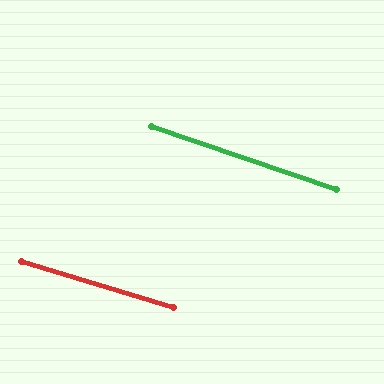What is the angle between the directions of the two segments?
Approximately 2 degrees.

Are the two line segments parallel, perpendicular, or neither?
Parallel — their directions differ by only 1.9°.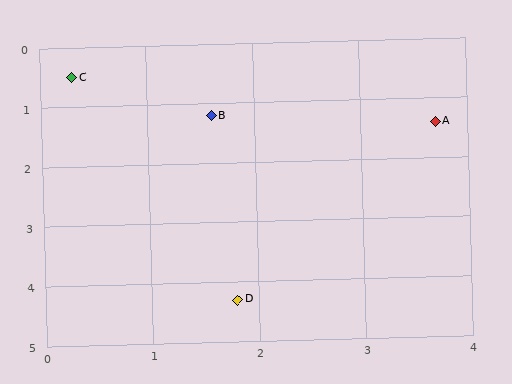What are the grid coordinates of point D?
Point D is at approximately (1.8, 4.3).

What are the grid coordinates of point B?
Point B is at approximately (1.6, 1.2).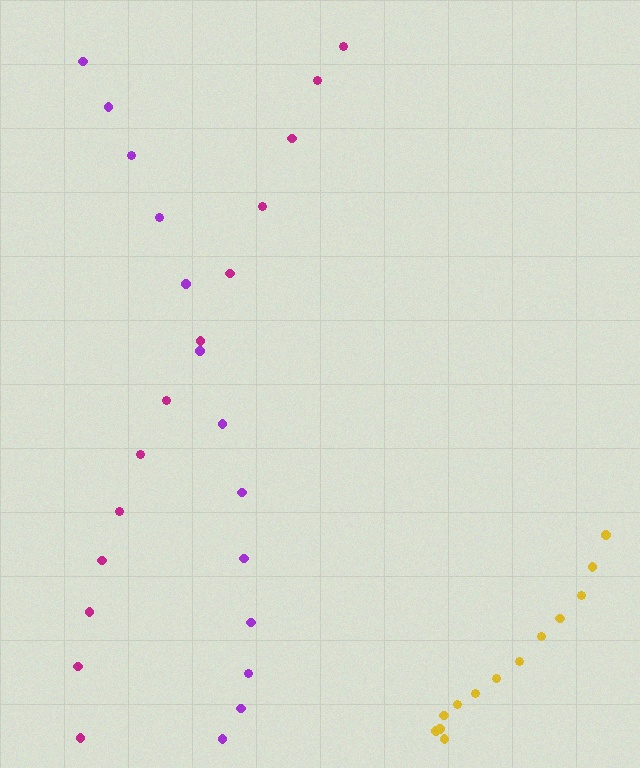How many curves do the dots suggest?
There are 3 distinct paths.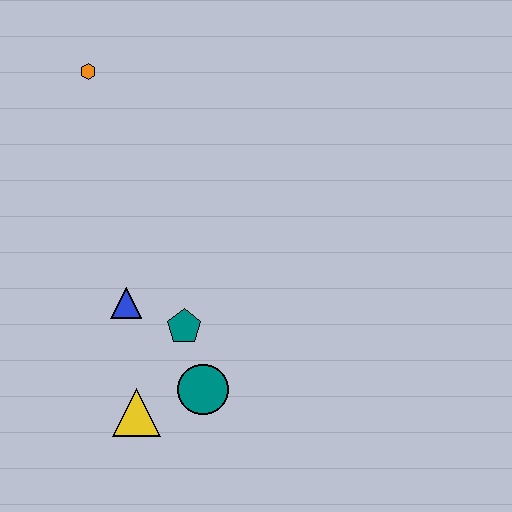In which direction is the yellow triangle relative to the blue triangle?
The yellow triangle is below the blue triangle.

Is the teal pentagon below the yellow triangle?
No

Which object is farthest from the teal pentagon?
The orange hexagon is farthest from the teal pentagon.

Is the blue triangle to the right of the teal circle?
No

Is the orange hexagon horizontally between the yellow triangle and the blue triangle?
No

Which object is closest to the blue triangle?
The teal pentagon is closest to the blue triangle.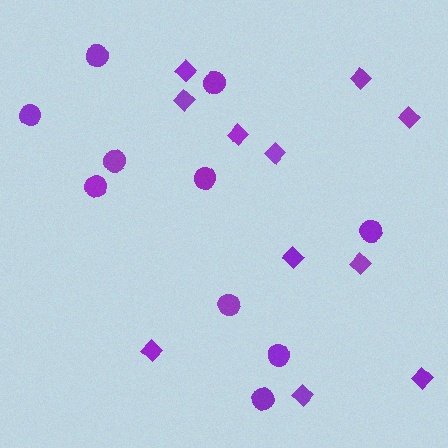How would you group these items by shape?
There are 2 groups: one group of circles (10) and one group of diamonds (11).